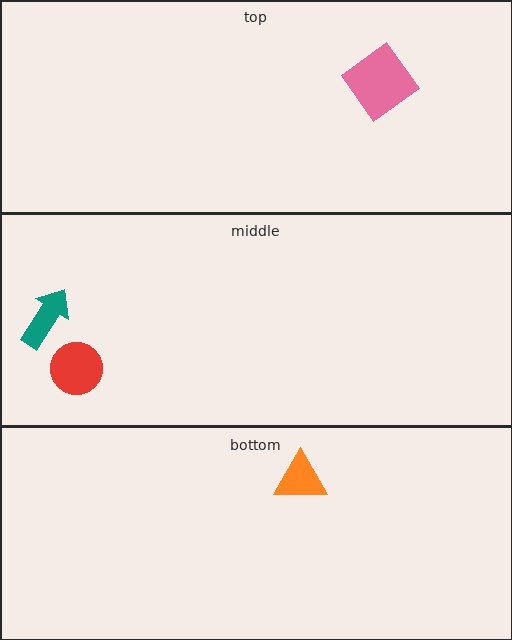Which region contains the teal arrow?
The middle region.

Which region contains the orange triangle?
The bottom region.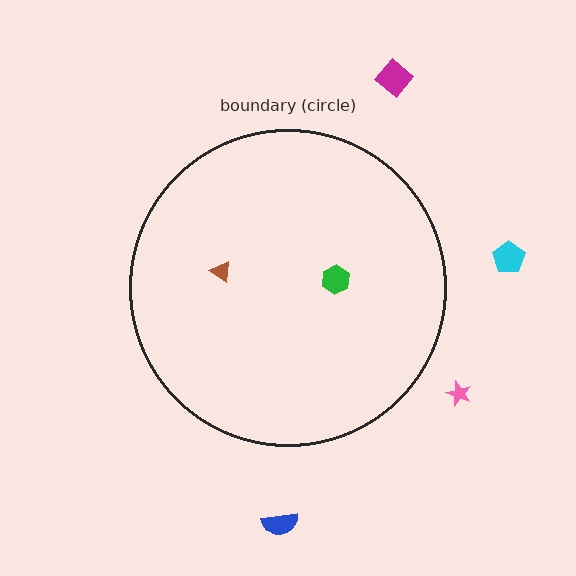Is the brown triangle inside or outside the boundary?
Inside.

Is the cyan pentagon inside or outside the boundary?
Outside.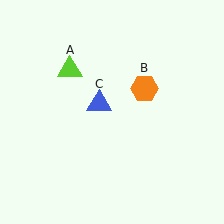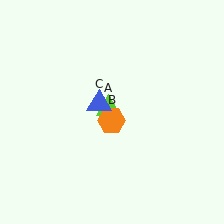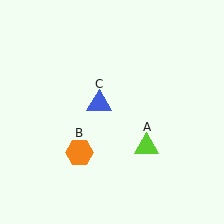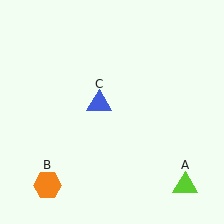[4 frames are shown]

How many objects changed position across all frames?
2 objects changed position: lime triangle (object A), orange hexagon (object B).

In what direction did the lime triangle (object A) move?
The lime triangle (object A) moved down and to the right.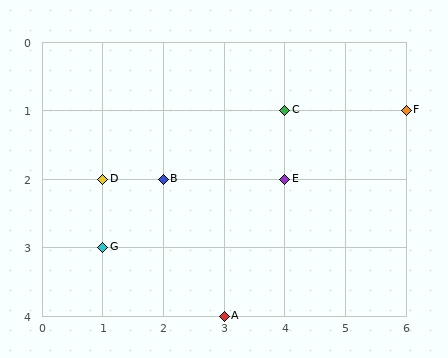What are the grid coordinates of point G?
Point G is at grid coordinates (1, 3).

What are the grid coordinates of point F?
Point F is at grid coordinates (6, 1).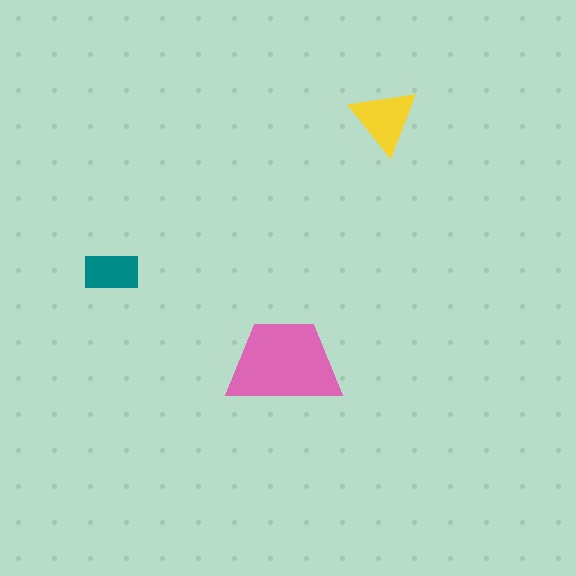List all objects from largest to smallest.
The pink trapezoid, the yellow triangle, the teal rectangle.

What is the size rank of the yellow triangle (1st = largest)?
2nd.